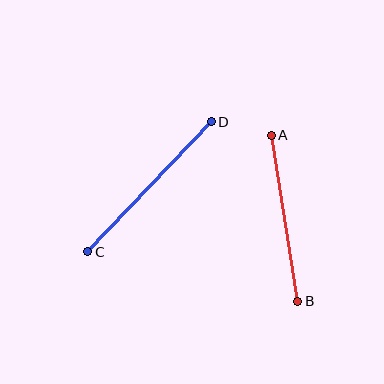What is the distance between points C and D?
The distance is approximately 179 pixels.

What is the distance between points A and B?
The distance is approximately 168 pixels.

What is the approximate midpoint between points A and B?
The midpoint is at approximately (285, 218) pixels.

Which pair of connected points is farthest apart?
Points C and D are farthest apart.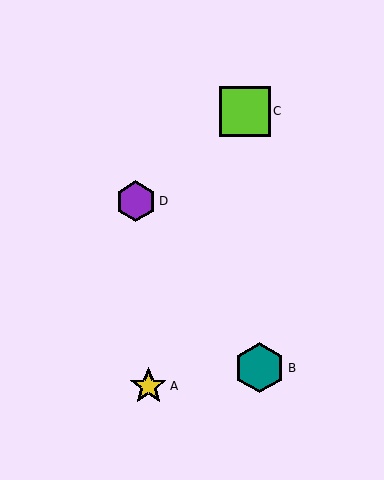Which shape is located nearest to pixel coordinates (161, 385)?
The yellow star (labeled A) at (148, 386) is nearest to that location.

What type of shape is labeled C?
Shape C is a lime square.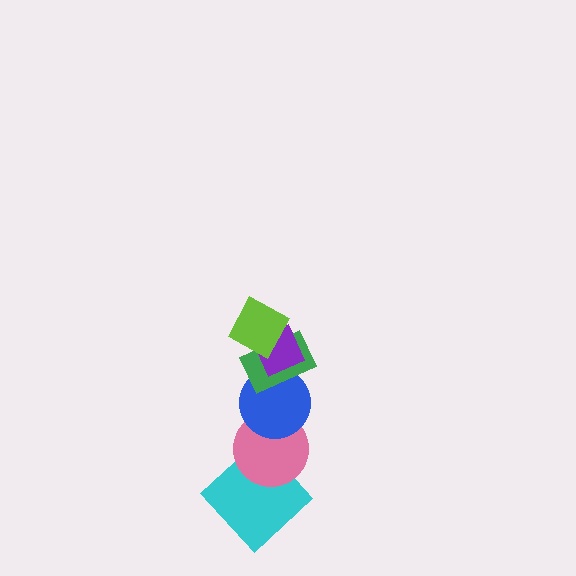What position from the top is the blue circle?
The blue circle is 4th from the top.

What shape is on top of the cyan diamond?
The pink circle is on top of the cyan diamond.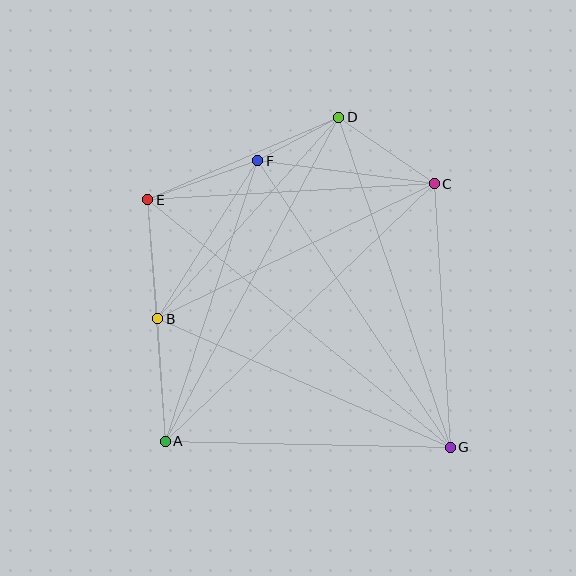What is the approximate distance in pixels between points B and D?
The distance between B and D is approximately 271 pixels.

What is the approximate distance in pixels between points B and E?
The distance between B and E is approximately 120 pixels.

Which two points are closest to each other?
Points D and F are closest to each other.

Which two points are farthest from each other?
Points E and G are farthest from each other.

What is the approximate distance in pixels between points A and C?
The distance between A and C is approximately 372 pixels.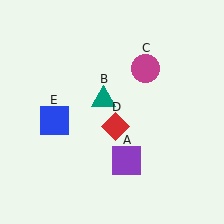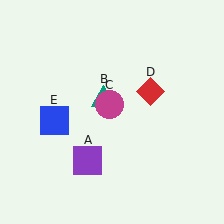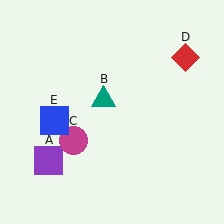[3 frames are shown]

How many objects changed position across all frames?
3 objects changed position: purple square (object A), magenta circle (object C), red diamond (object D).